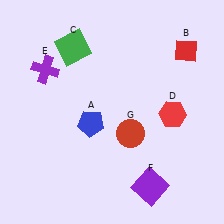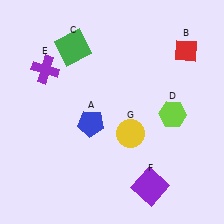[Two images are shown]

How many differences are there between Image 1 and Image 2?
There are 2 differences between the two images.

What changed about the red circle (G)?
In Image 1, G is red. In Image 2, it changed to yellow.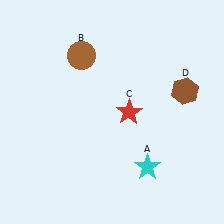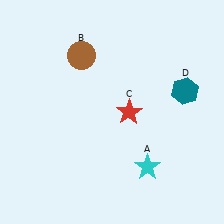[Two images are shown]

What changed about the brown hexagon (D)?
In Image 1, D is brown. In Image 2, it changed to teal.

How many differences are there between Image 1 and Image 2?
There is 1 difference between the two images.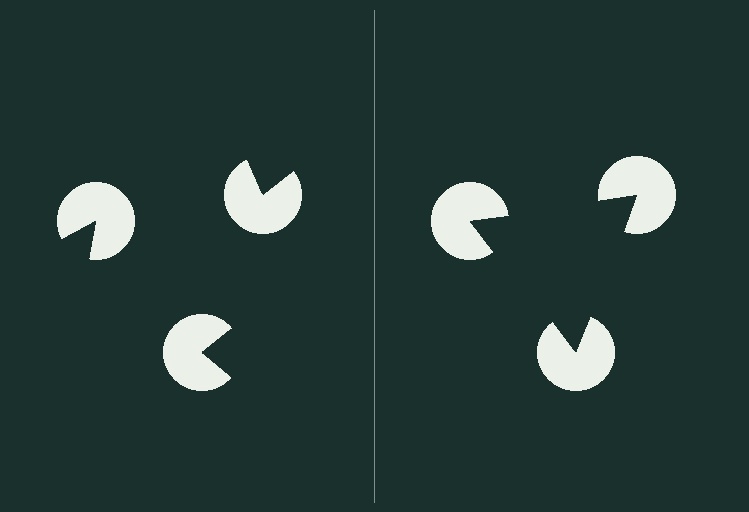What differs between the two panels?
The pac-man discs are positioned identically on both sides; only the wedge orientations differ. On the right they align to a triangle; on the left they are misaligned.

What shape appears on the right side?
An illusory triangle.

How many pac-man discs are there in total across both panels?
6 — 3 on each side.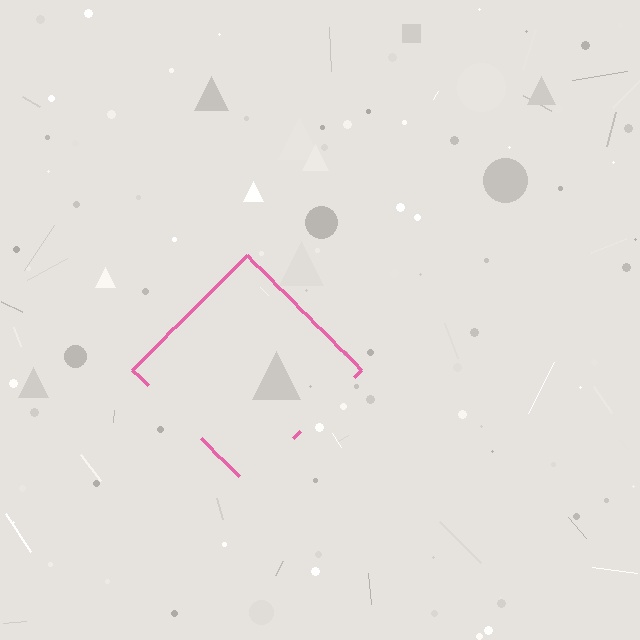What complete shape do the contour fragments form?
The contour fragments form a diamond.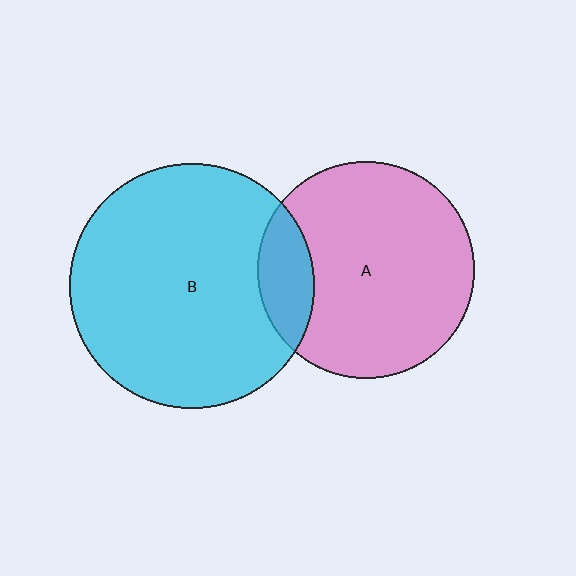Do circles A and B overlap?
Yes.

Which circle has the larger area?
Circle B (cyan).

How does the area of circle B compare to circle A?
Approximately 1.3 times.